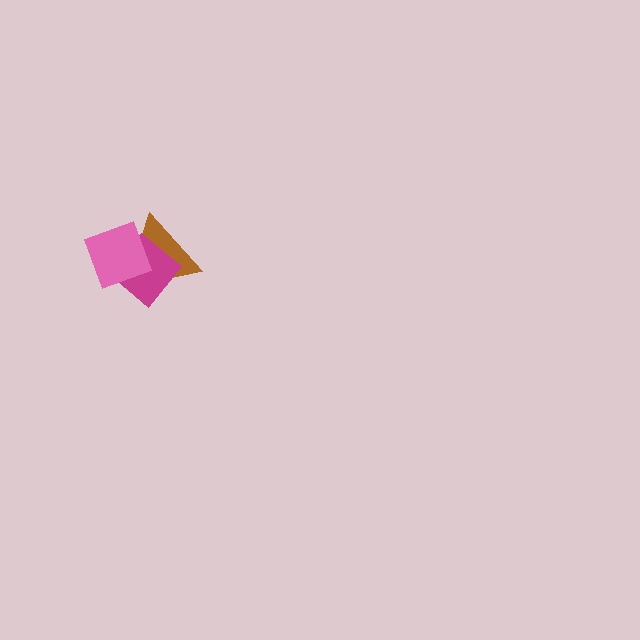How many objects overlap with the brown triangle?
2 objects overlap with the brown triangle.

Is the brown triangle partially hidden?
Yes, it is partially covered by another shape.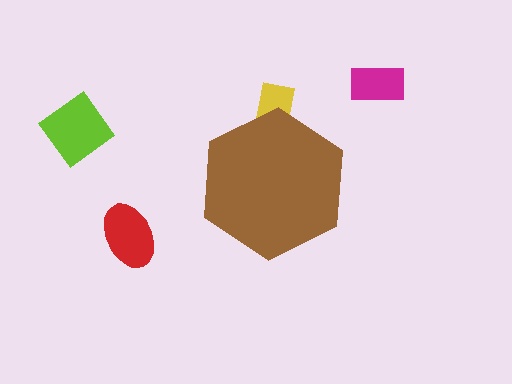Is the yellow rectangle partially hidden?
Yes, the yellow rectangle is partially hidden behind the brown hexagon.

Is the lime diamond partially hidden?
No, the lime diamond is fully visible.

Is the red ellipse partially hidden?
No, the red ellipse is fully visible.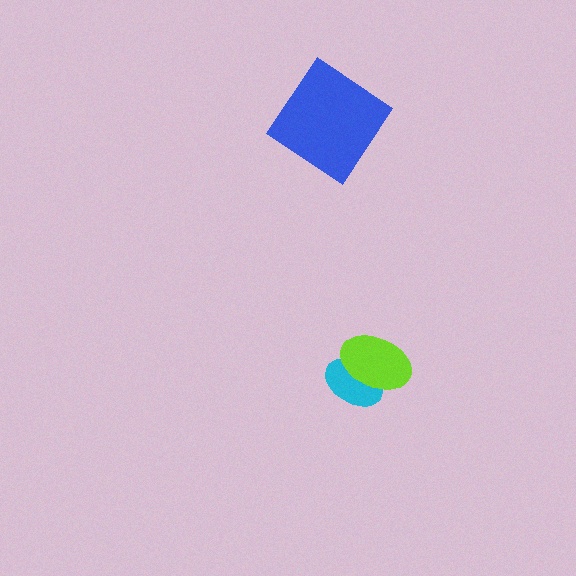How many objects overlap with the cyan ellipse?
1 object overlaps with the cyan ellipse.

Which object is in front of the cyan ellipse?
The lime ellipse is in front of the cyan ellipse.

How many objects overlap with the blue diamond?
0 objects overlap with the blue diamond.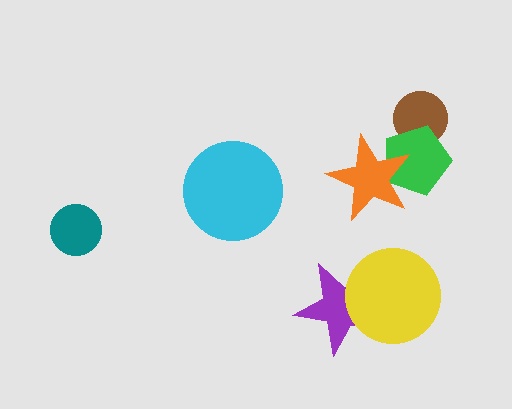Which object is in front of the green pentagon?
The orange star is in front of the green pentagon.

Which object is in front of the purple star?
The yellow circle is in front of the purple star.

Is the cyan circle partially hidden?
No, no other shape covers it.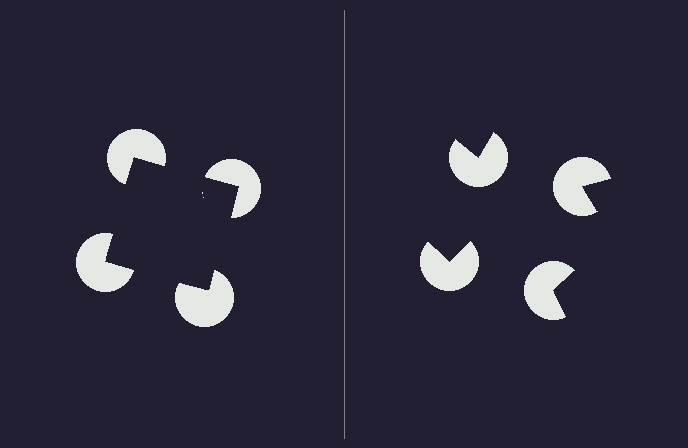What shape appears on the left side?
An illusory square.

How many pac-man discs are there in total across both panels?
8 — 4 on each side.